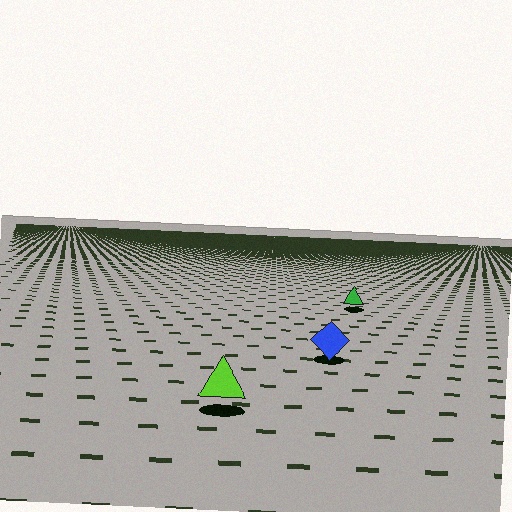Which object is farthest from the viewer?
The green triangle is farthest from the viewer. It appears smaller and the ground texture around it is denser.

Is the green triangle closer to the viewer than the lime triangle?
No. The lime triangle is closer — you can tell from the texture gradient: the ground texture is coarser near it.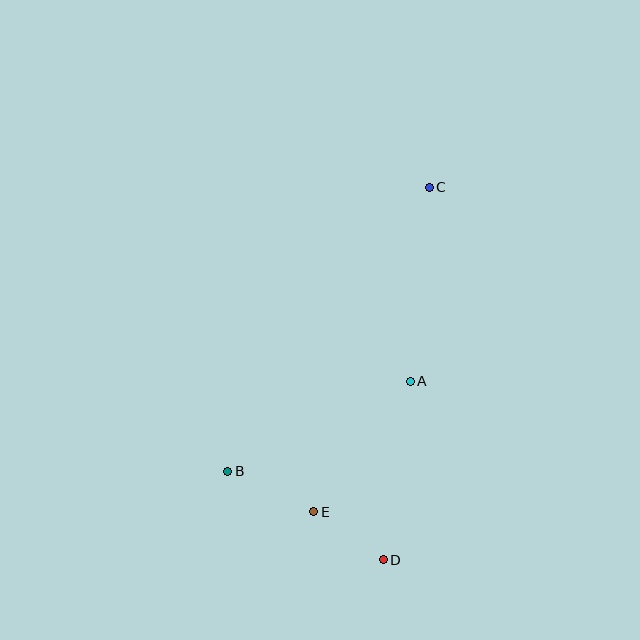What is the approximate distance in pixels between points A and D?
The distance between A and D is approximately 181 pixels.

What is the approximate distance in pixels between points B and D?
The distance between B and D is approximately 179 pixels.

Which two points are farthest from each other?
Points C and D are farthest from each other.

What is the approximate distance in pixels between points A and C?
The distance between A and C is approximately 195 pixels.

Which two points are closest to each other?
Points D and E are closest to each other.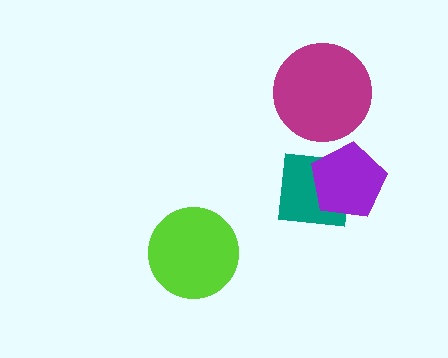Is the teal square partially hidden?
Yes, it is partially covered by another shape.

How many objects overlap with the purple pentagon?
1 object overlaps with the purple pentagon.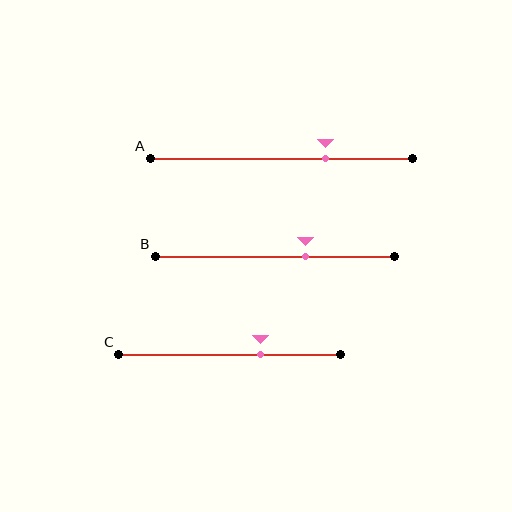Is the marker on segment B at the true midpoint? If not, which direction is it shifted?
No, the marker on segment B is shifted to the right by about 13% of the segment length.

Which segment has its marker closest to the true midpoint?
Segment B has its marker closest to the true midpoint.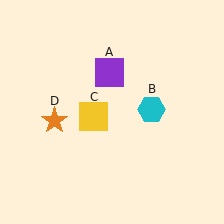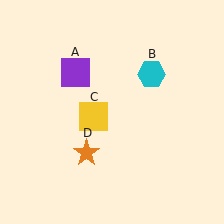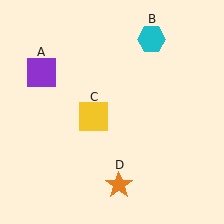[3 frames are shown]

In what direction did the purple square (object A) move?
The purple square (object A) moved left.